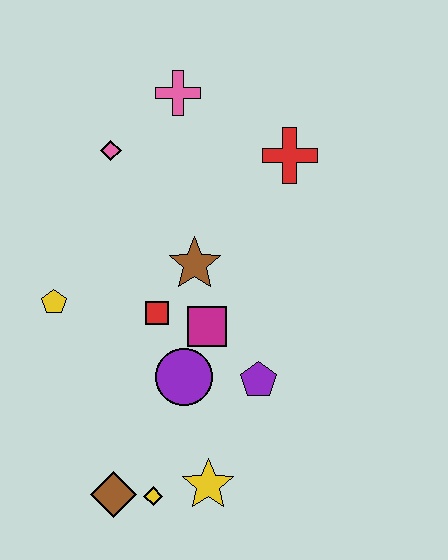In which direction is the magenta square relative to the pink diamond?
The magenta square is below the pink diamond.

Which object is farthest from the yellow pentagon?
The red cross is farthest from the yellow pentagon.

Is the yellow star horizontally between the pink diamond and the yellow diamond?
No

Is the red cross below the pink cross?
Yes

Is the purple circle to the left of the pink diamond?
No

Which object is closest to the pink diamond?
The pink cross is closest to the pink diamond.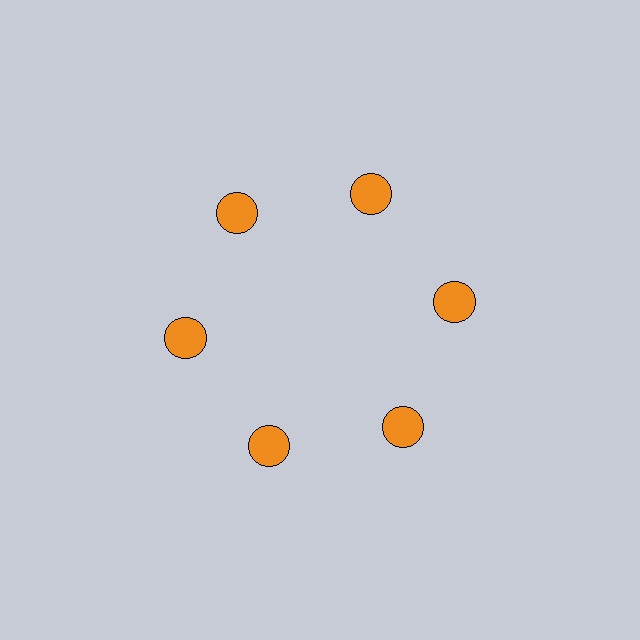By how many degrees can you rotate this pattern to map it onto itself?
The pattern maps onto itself every 60 degrees of rotation.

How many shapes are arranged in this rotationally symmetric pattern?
There are 6 shapes, arranged in 6 groups of 1.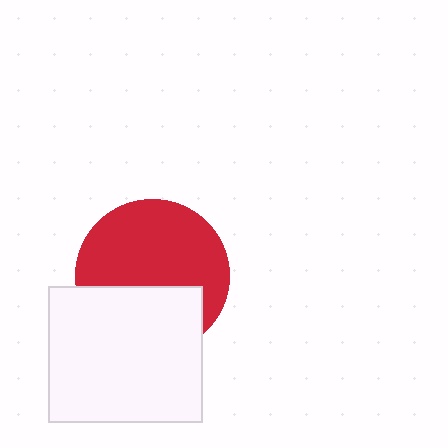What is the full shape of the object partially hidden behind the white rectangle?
The partially hidden object is a red circle.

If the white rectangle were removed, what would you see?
You would see the complete red circle.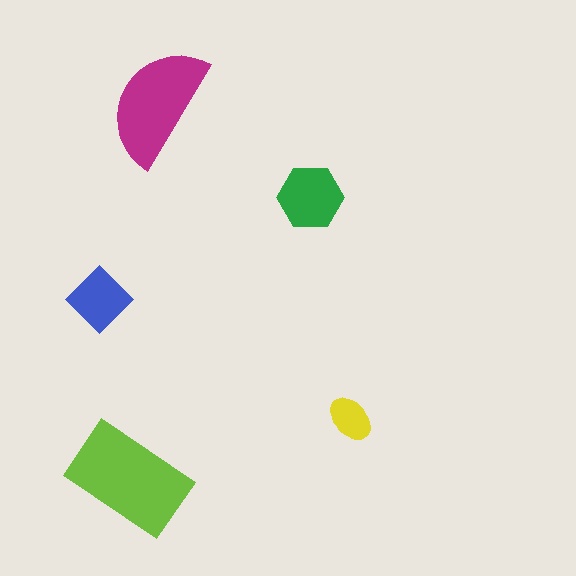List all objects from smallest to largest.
The yellow ellipse, the blue diamond, the green hexagon, the magenta semicircle, the lime rectangle.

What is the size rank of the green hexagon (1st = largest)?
3rd.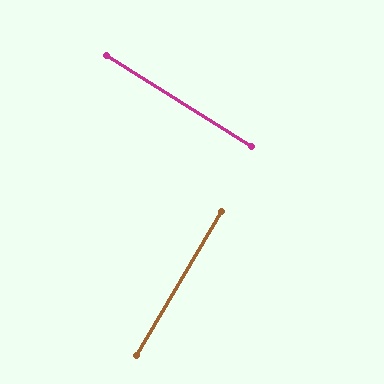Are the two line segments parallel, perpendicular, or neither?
Perpendicular — they meet at approximately 88°.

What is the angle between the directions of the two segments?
Approximately 88 degrees.